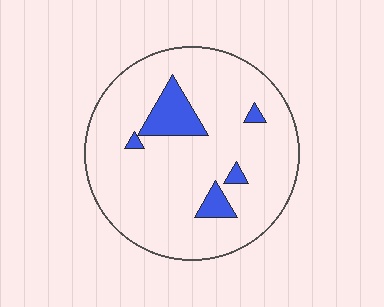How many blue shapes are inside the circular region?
5.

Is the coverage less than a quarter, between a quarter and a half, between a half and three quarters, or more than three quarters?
Less than a quarter.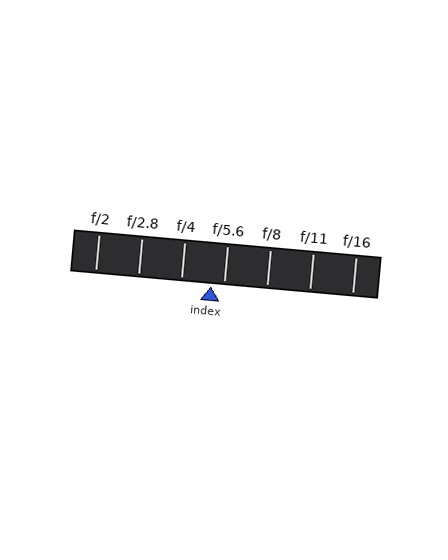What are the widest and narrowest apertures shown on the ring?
The widest aperture shown is f/2 and the narrowest is f/16.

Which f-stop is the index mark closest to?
The index mark is closest to f/5.6.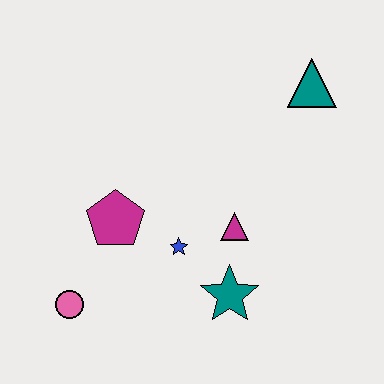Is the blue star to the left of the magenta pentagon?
No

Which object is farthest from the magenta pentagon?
The teal triangle is farthest from the magenta pentagon.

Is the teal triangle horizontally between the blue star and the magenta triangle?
No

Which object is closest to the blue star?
The magenta triangle is closest to the blue star.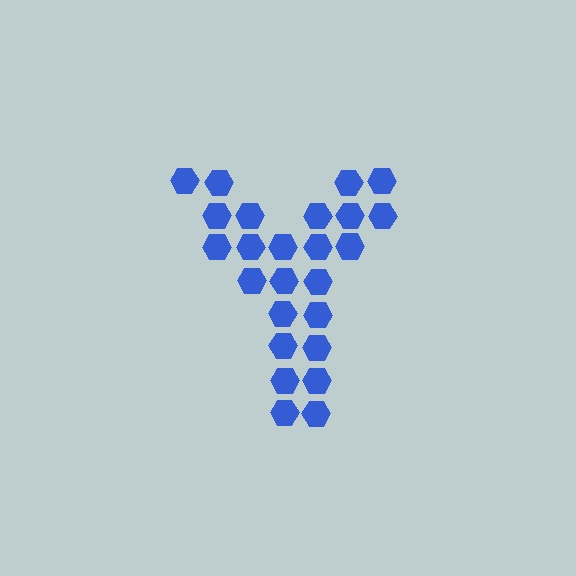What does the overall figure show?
The overall figure shows the letter Y.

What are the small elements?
The small elements are hexagons.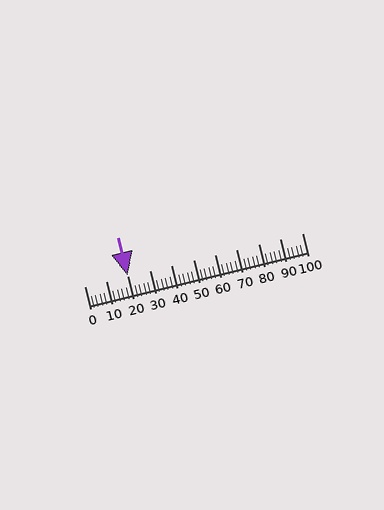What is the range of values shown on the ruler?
The ruler shows values from 0 to 100.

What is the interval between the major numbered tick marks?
The major tick marks are spaced 10 units apart.